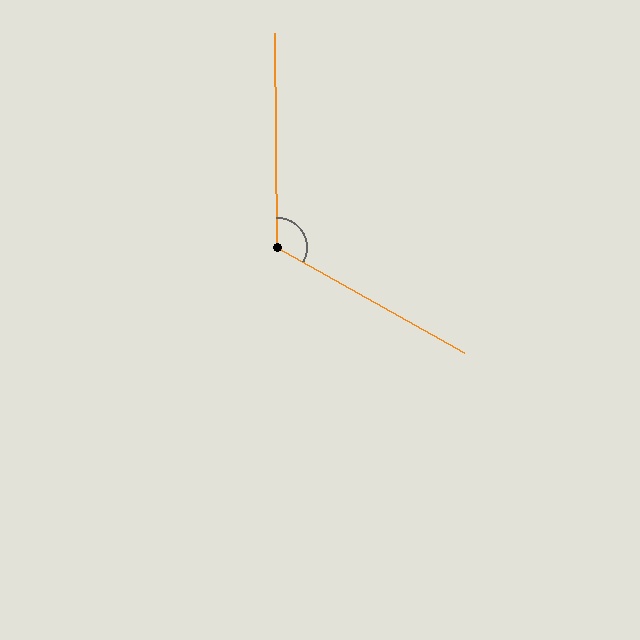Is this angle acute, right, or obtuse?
It is obtuse.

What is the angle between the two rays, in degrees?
Approximately 120 degrees.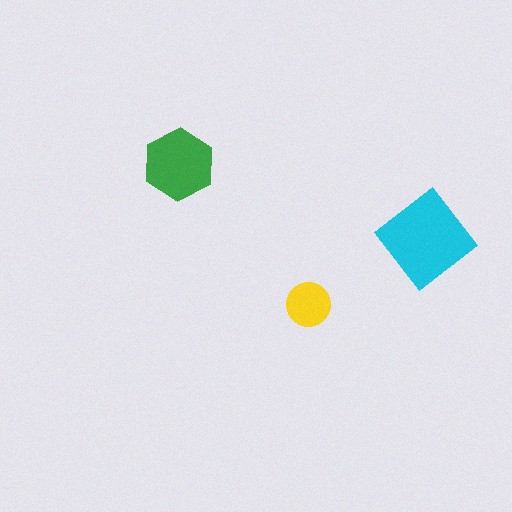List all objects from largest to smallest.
The cyan diamond, the green hexagon, the yellow circle.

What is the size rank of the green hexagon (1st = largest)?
2nd.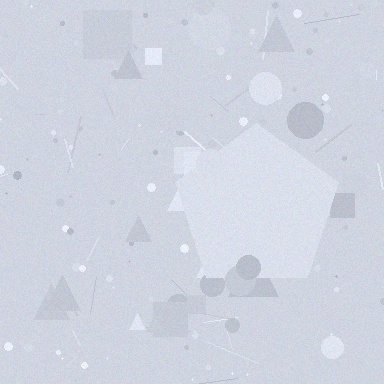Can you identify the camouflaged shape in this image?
The camouflaged shape is a pentagon.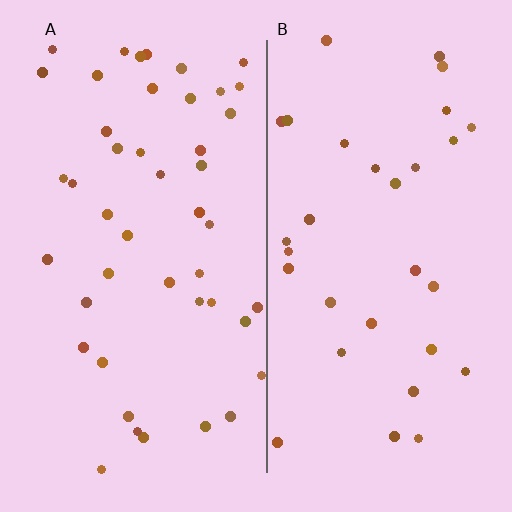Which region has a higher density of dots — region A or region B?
A (the left).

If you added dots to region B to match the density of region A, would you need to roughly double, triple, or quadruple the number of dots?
Approximately double.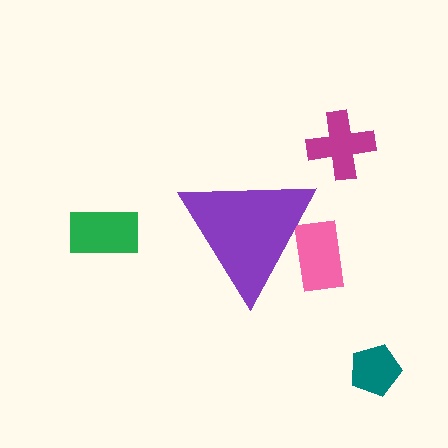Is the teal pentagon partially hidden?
No, the teal pentagon is fully visible.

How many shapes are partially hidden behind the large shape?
1 shape is partially hidden.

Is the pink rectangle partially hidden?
Yes, the pink rectangle is partially hidden behind the purple triangle.